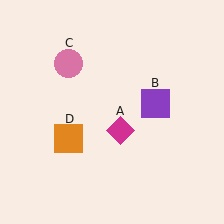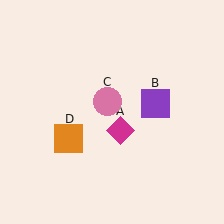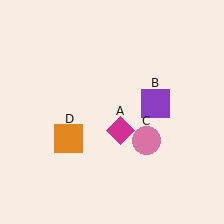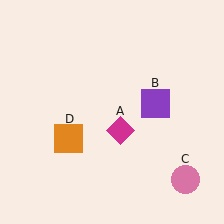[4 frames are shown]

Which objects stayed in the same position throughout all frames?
Magenta diamond (object A) and purple square (object B) and orange square (object D) remained stationary.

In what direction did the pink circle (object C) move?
The pink circle (object C) moved down and to the right.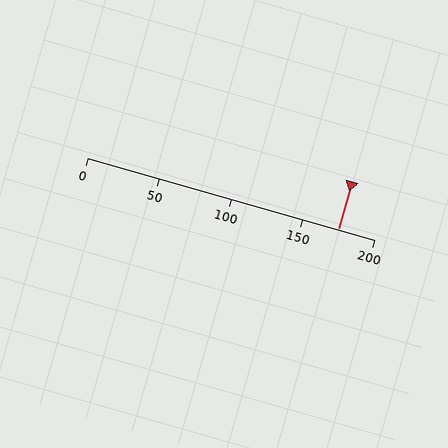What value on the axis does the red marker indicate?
The marker indicates approximately 175.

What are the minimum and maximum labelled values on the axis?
The axis runs from 0 to 200.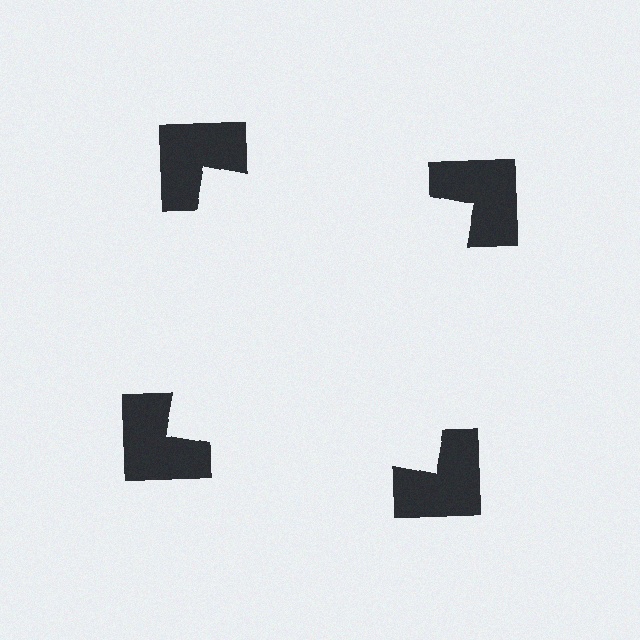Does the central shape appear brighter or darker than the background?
It typically appears slightly brighter than the background, even though no actual brightness change is drawn.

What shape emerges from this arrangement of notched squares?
An illusory square — its edges are inferred from the aligned wedge cuts in the notched squares, not physically drawn.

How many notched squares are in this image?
There are 4 — one at each vertex of the illusory square.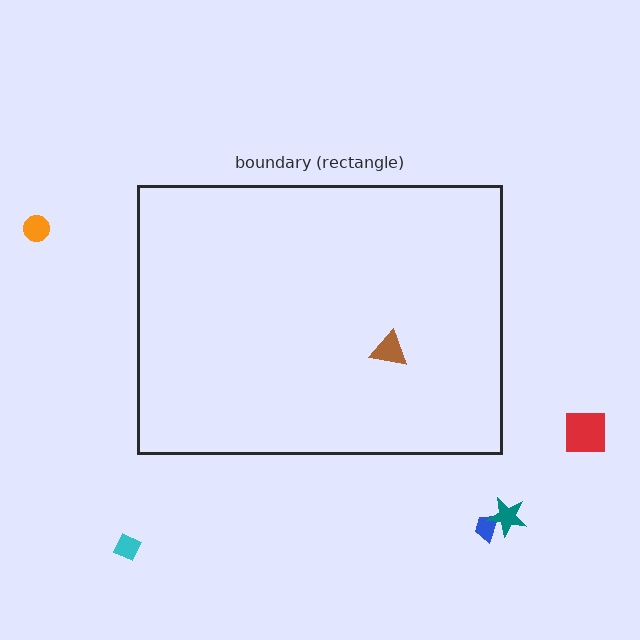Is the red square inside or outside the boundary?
Outside.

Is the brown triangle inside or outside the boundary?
Inside.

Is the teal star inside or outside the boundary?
Outside.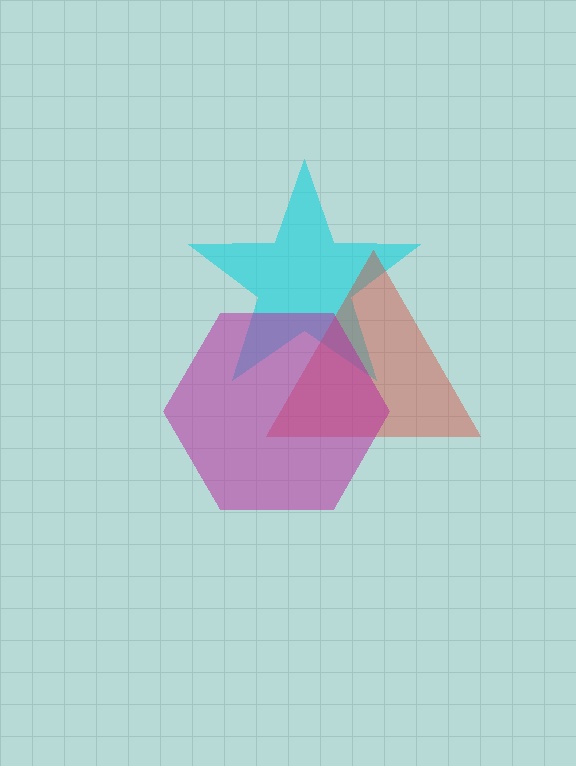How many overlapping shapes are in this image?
There are 3 overlapping shapes in the image.